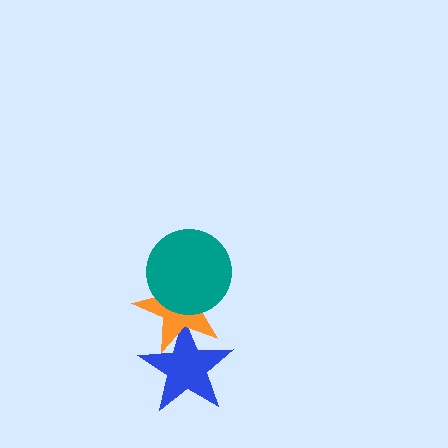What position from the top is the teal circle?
The teal circle is 1st from the top.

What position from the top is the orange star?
The orange star is 2nd from the top.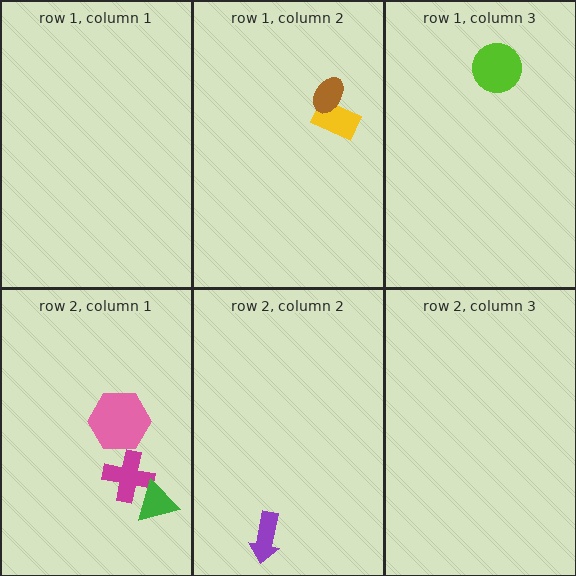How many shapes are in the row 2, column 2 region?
1.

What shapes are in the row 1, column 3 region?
The lime circle.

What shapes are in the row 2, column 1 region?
The magenta cross, the green triangle, the pink hexagon.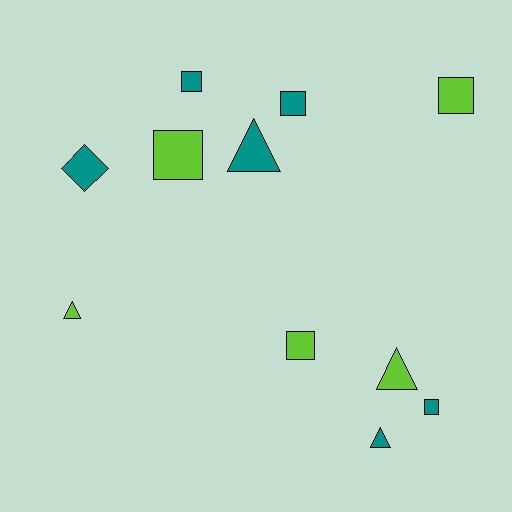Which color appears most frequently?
Teal, with 6 objects.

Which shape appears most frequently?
Square, with 6 objects.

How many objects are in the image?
There are 11 objects.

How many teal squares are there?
There are 3 teal squares.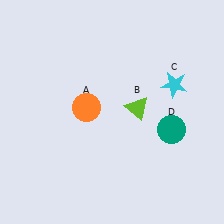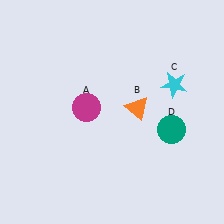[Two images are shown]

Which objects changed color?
A changed from orange to magenta. B changed from lime to orange.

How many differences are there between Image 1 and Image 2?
There are 2 differences between the two images.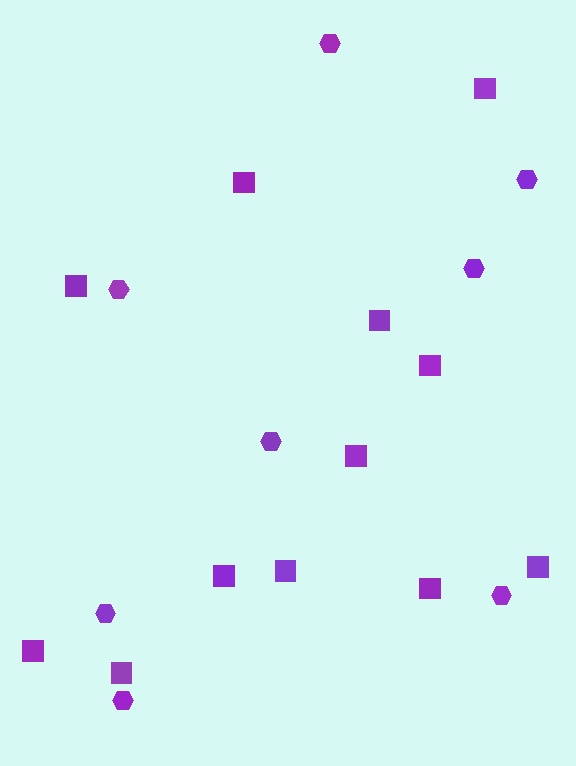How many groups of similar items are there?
There are 2 groups: one group of hexagons (8) and one group of squares (12).